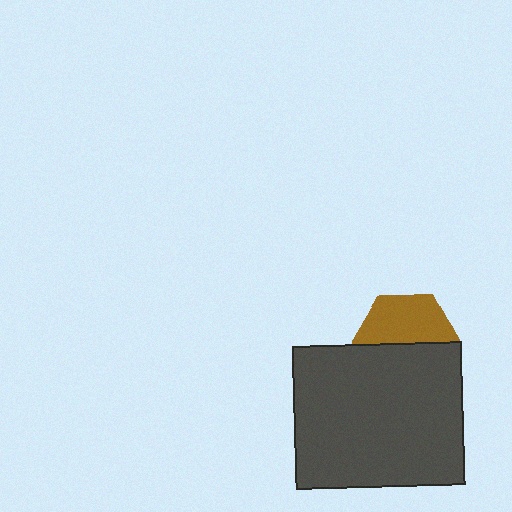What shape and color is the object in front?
The object in front is a dark gray rectangle.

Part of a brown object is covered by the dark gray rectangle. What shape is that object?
It is a hexagon.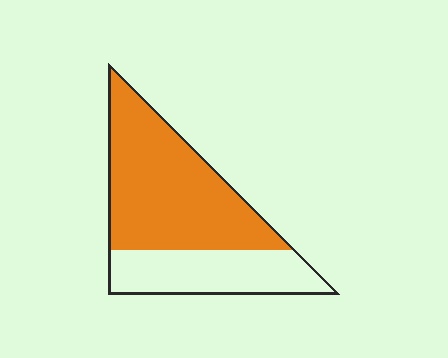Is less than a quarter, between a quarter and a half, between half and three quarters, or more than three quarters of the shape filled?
Between half and three quarters.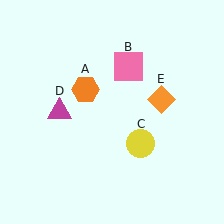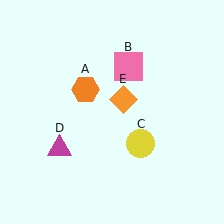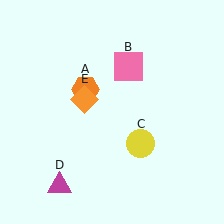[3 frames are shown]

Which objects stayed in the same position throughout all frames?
Orange hexagon (object A) and pink square (object B) and yellow circle (object C) remained stationary.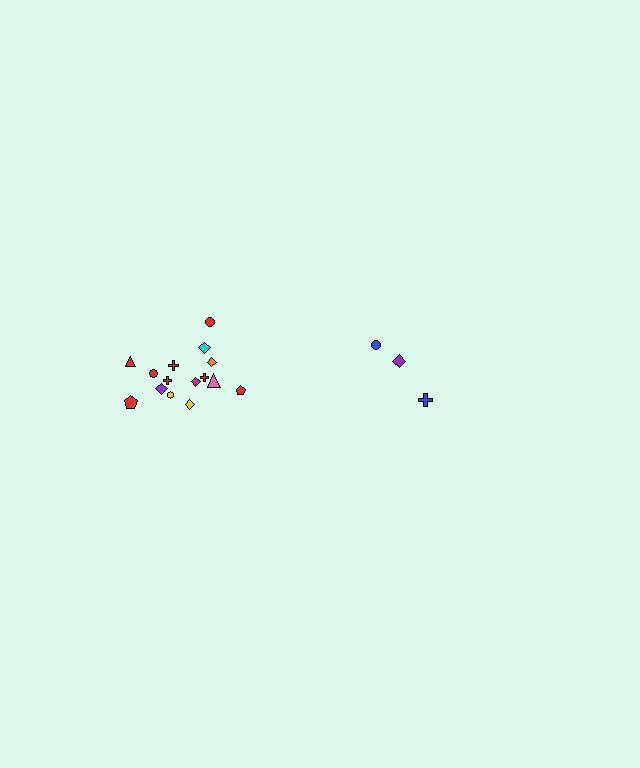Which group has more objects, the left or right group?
The left group.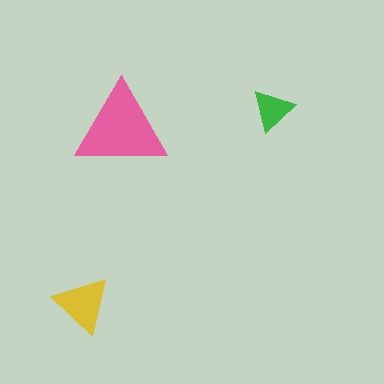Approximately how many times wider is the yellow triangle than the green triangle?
About 1.5 times wider.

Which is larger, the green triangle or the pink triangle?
The pink one.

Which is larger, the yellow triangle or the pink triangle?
The pink one.